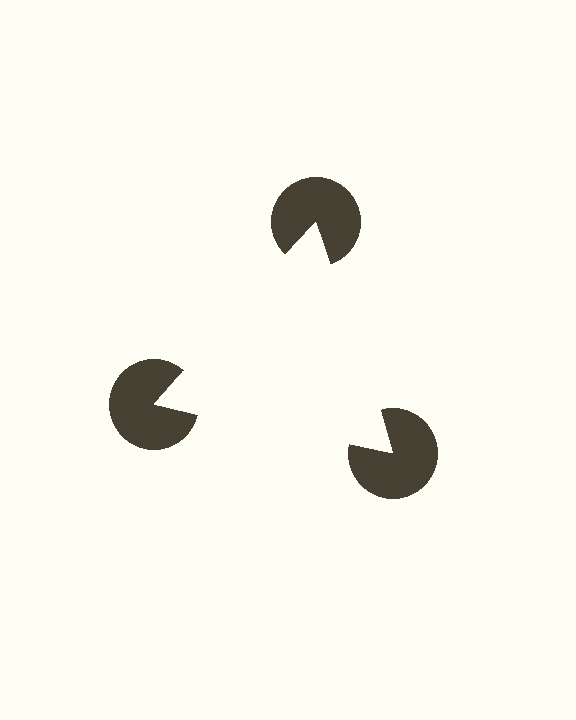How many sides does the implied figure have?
3 sides.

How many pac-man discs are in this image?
There are 3 — one at each vertex of the illusory triangle.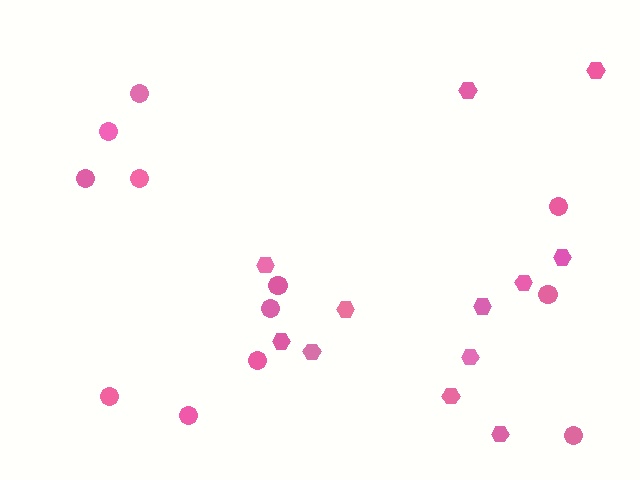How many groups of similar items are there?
There are 2 groups: one group of circles (12) and one group of hexagons (12).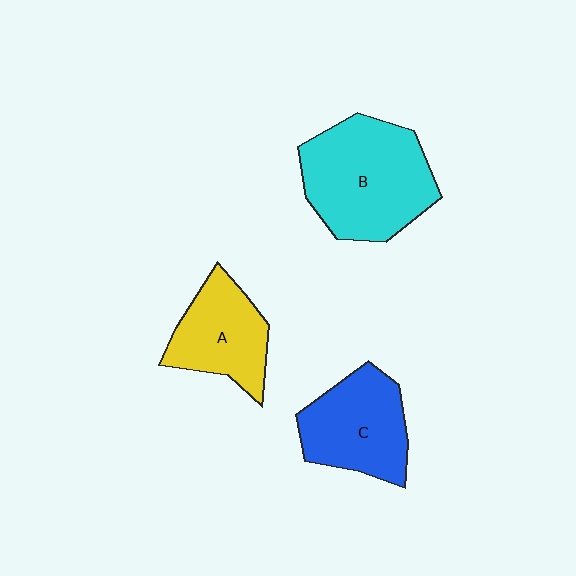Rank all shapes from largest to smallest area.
From largest to smallest: B (cyan), C (blue), A (yellow).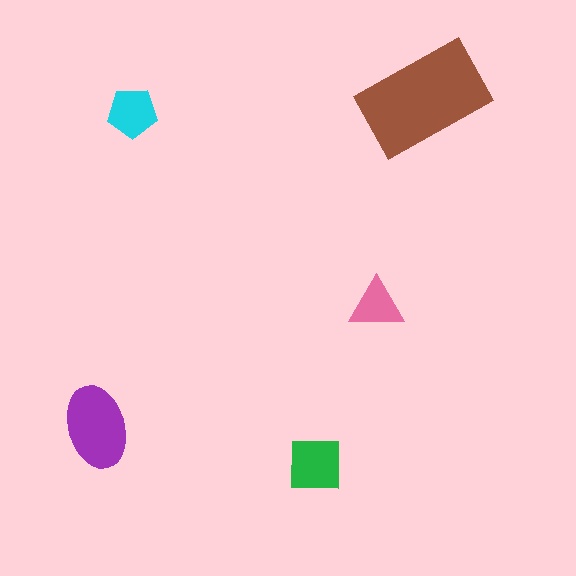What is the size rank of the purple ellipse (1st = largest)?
2nd.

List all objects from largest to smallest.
The brown rectangle, the purple ellipse, the green square, the cyan pentagon, the pink triangle.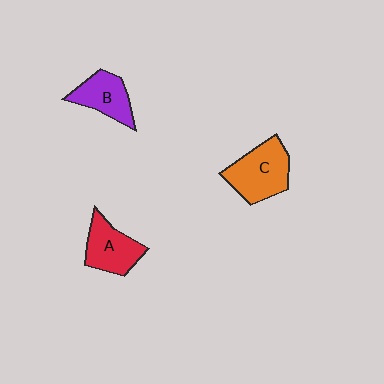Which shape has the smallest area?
Shape B (purple).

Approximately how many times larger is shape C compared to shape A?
Approximately 1.2 times.